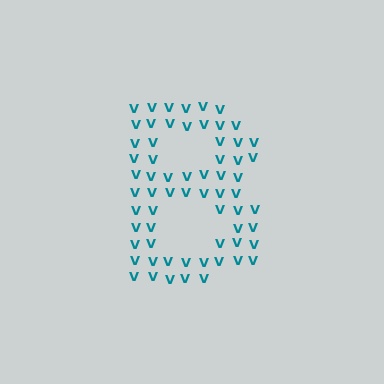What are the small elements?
The small elements are letter V's.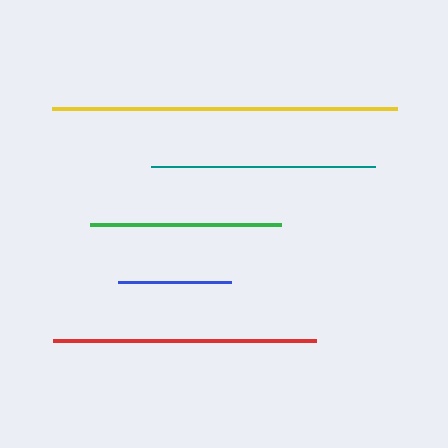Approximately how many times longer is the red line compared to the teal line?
The red line is approximately 1.2 times the length of the teal line.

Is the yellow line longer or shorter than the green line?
The yellow line is longer than the green line.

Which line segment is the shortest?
The blue line is the shortest at approximately 113 pixels.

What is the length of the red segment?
The red segment is approximately 263 pixels long.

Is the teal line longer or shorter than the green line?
The teal line is longer than the green line.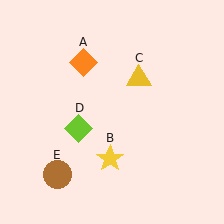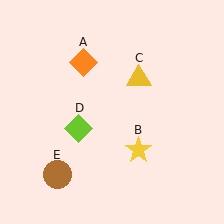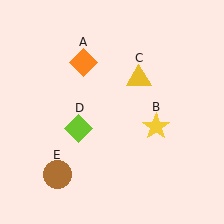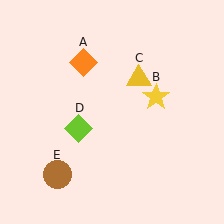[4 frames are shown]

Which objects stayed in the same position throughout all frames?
Orange diamond (object A) and yellow triangle (object C) and lime diamond (object D) and brown circle (object E) remained stationary.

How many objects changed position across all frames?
1 object changed position: yellow star (object B).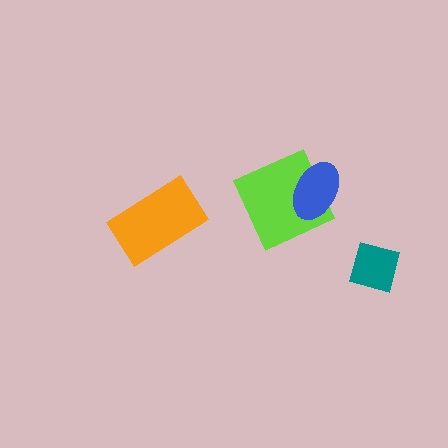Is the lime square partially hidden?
Yes, it is partially covered by another shape.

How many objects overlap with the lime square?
1 object overlaps with the lime square.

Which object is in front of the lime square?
The blue ellipse is in front of the lime square.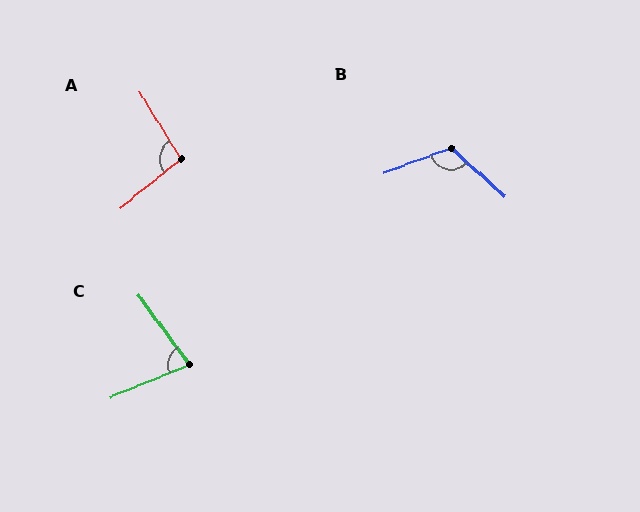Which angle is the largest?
B, at approximately 117 degrees.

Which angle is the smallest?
C, at approximately 76 degrees.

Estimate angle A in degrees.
Approximately 98 degrees.